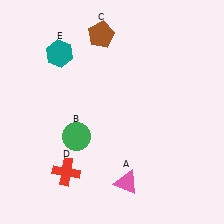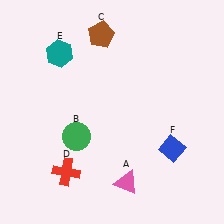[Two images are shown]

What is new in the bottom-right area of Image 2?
A blue diamond (F) was added in the bottom-right area of Image 2.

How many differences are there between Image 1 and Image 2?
There is 1 difference between the two images.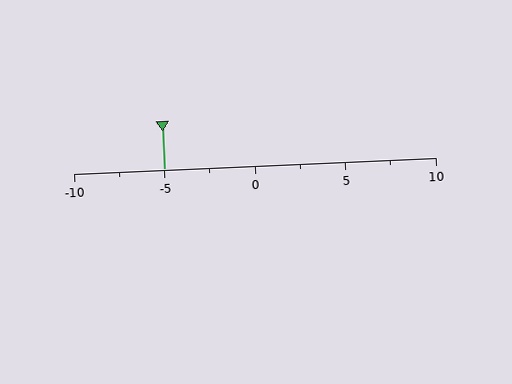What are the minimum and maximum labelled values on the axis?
The axis runs from -10 to 10.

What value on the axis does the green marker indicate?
The marker indicates approximately -5.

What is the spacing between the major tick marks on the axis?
The major ticks are spaced 5 apart.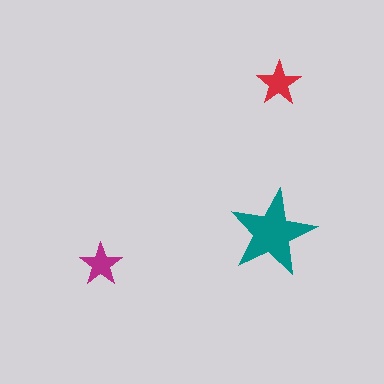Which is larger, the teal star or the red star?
The teal one.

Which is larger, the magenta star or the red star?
The red one.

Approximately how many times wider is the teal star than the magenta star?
About 2 times wider.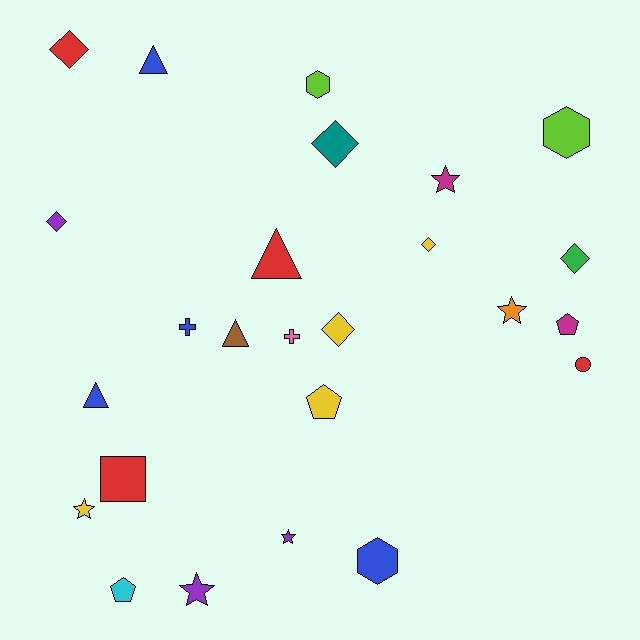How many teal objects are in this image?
There is 1 teal object.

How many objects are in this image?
There are 25 objects.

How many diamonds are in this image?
There are 6 diamonds.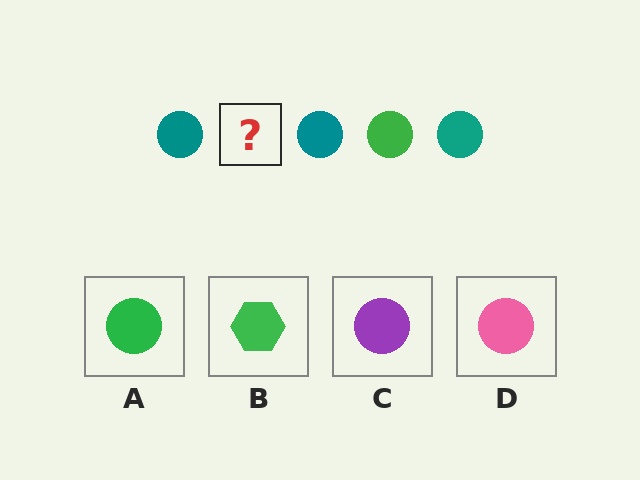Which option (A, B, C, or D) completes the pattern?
A.